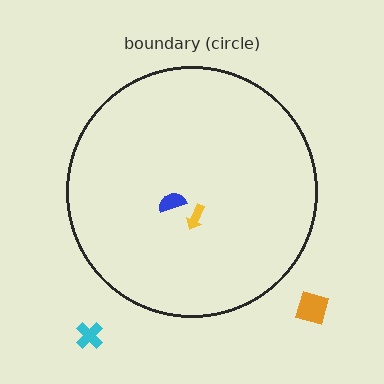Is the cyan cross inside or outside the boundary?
Outside.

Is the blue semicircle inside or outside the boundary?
Inside.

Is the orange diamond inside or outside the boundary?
Outside.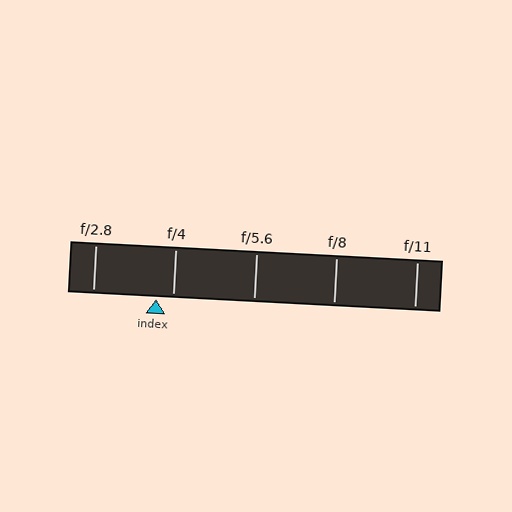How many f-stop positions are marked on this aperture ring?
There are 5 f-stop positions marked.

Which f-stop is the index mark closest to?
The index mark is closest to f/4.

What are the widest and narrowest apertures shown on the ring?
The widest aperture shown is f/2.8 and the narrowest is f/11.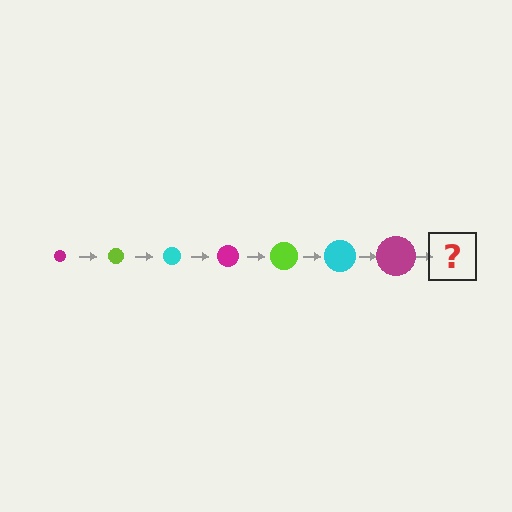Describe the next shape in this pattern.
It should be a lime circle, larger than the previous one.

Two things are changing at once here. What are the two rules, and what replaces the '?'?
The two rules are that the circle grows larger each step and the color cycles through magenta, lime, and cyan. The '?' should be a lime circle, larger than the previous one.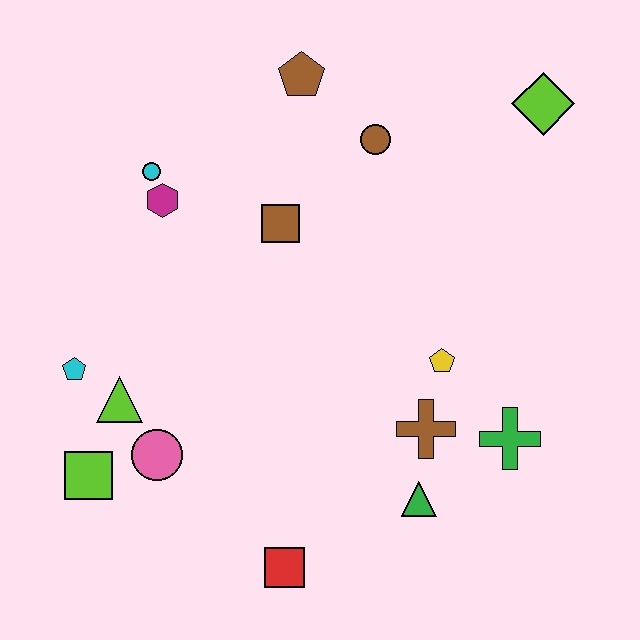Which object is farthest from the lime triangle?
The lime diamond is farthest from the lime triangle.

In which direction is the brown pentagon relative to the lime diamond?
The brown pentagon is to the left of the lime diamond.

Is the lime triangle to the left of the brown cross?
Yes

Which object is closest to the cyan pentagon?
The lime triangle is closest to the cyan pentagon.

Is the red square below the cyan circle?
Yes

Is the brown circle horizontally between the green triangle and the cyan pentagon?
Yes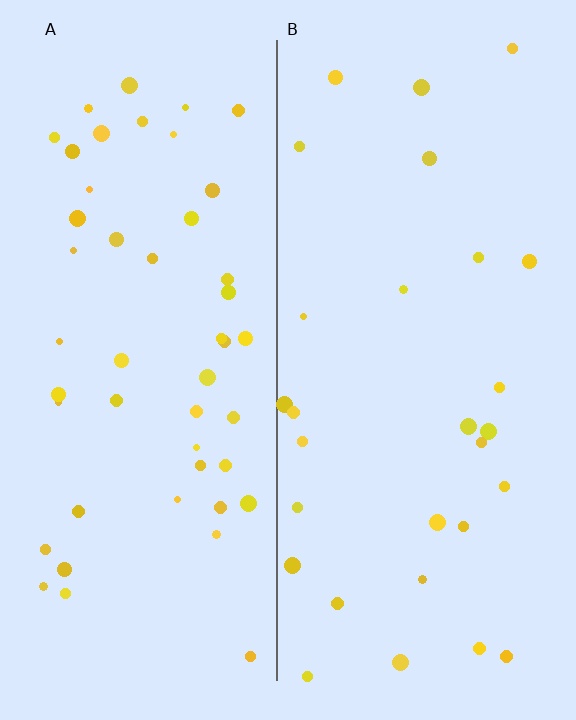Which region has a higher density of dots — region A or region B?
A (the left).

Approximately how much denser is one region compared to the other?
Approximately 1.7× — region A over region B.